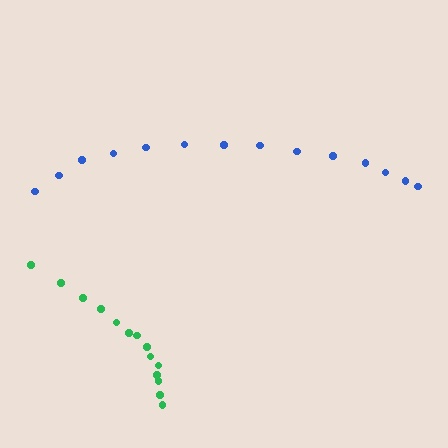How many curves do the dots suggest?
There are 2 distinct paths.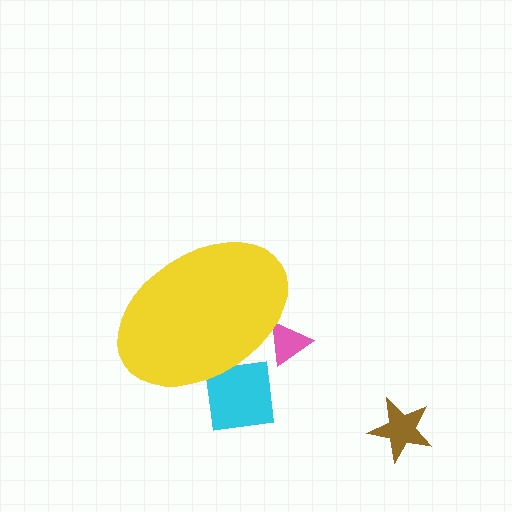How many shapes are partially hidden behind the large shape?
2 shapes are partially hidden.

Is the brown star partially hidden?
No, the brown star is fully visible.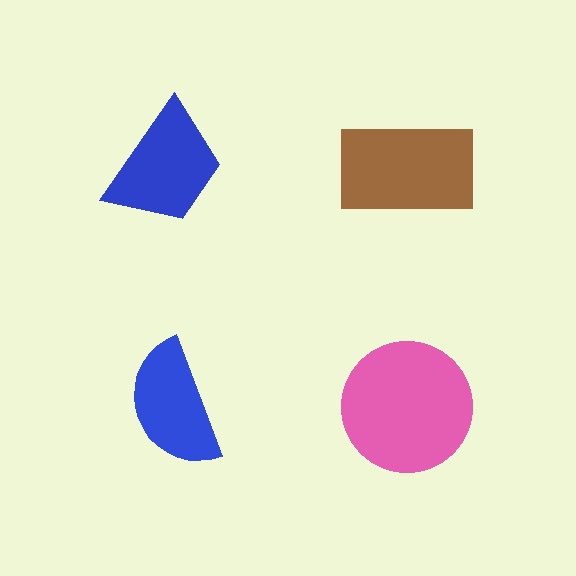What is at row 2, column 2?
A pink circle.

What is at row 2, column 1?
A blue semicircle.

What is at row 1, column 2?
A brown rectangle.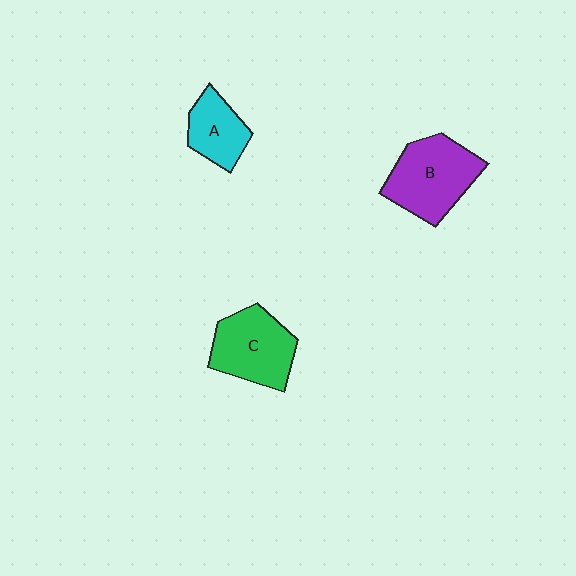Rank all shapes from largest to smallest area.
From largest to smallest: B (purple), C (green), A (cyan).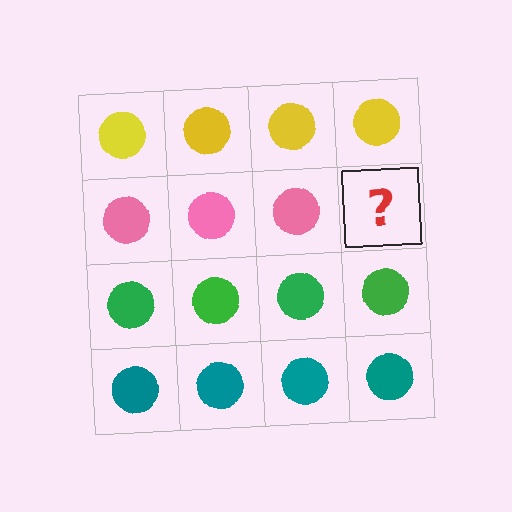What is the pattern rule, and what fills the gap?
The rule is that each row has a consistent color. The gap should be filled with a pink circle.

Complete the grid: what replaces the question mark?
The question mark should be replaced with a pink circle.